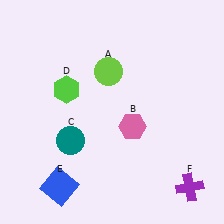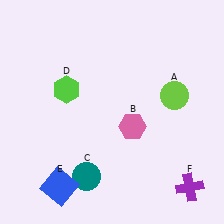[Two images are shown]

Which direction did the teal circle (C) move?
The teal circle (C) moved down.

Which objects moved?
The objects that moved are: the lime circle (A), the teal circle (C).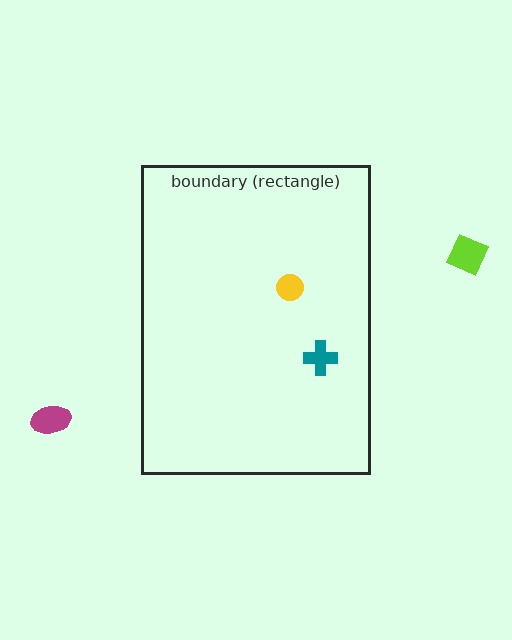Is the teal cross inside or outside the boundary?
Inside.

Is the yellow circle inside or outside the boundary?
Inside.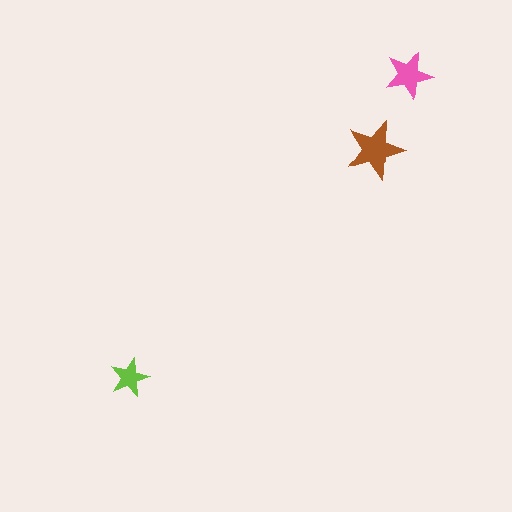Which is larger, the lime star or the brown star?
The brown one.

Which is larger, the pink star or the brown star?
The brown one.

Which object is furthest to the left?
The lime star is leftmost.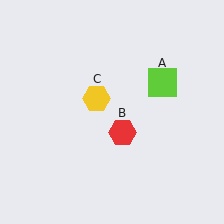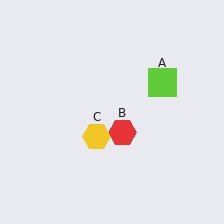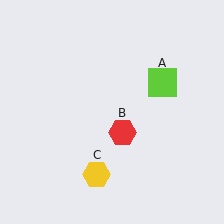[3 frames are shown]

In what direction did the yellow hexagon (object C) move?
The yellow hexagon (object C) moved down.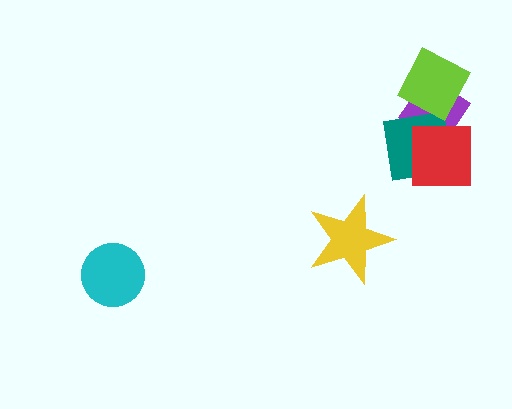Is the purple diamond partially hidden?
Yes, it is partially covered by another shape.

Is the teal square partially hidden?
Yes, it is partially covered by another shape.